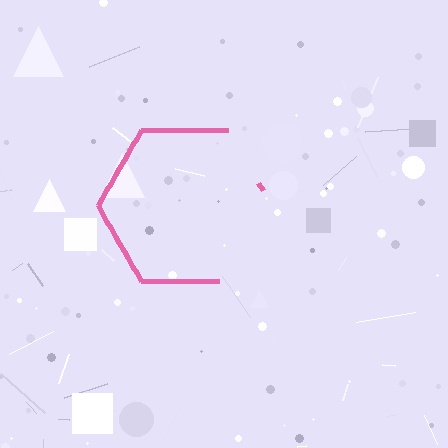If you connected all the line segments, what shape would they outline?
They would outline a hexagon.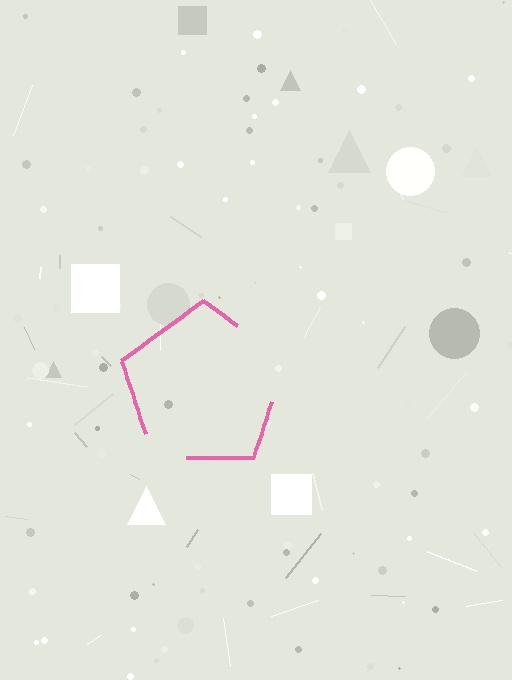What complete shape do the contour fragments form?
The contour fragments form a pentagon.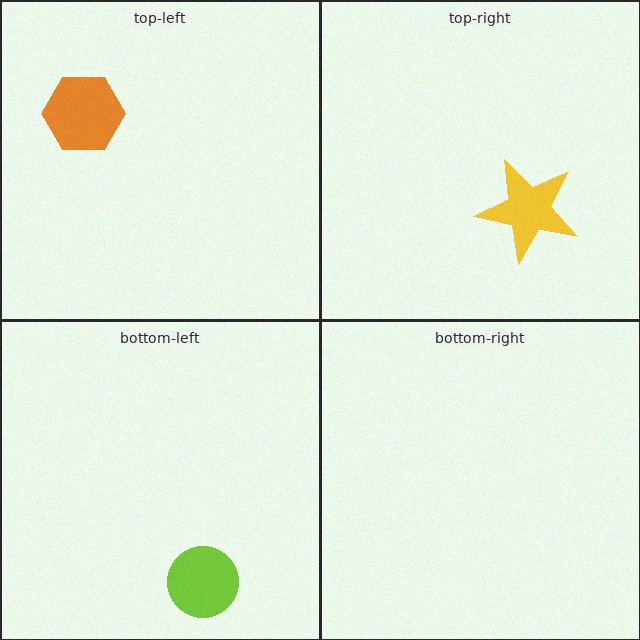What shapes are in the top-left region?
The orange hexagon.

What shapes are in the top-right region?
The yellow star.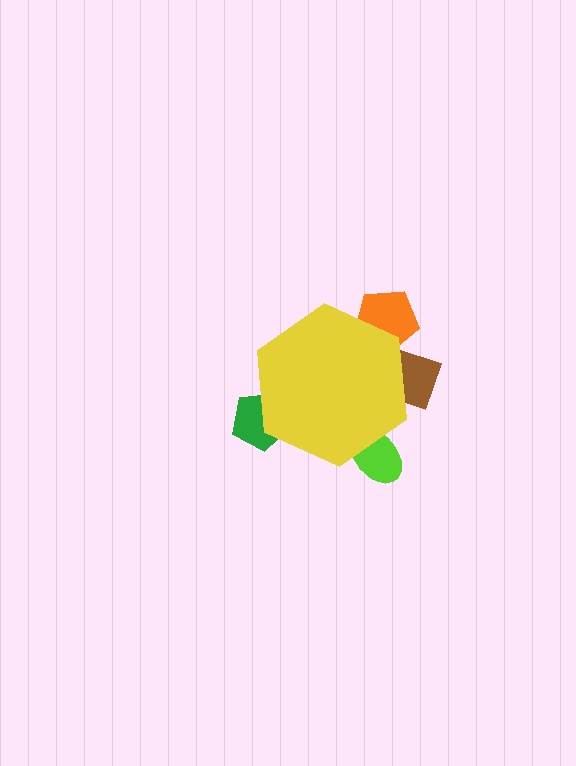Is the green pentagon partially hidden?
Yes, the green pentagon is partially hidden behind the yellow hexagon.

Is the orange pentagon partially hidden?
Yes, the orange pentagon is partially hidden behind the yellow hexagon.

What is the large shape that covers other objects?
A yellow hexagon.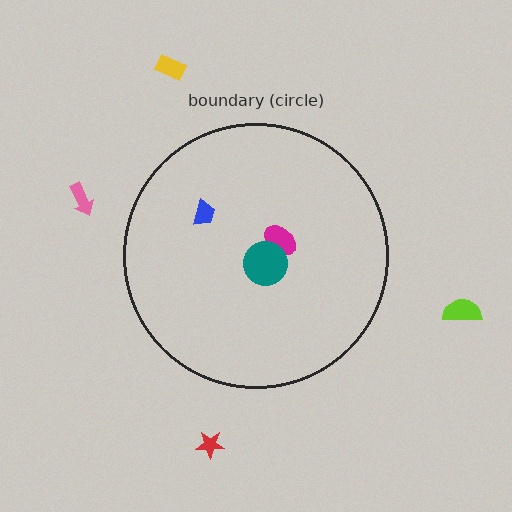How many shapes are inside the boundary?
3 inside, 4 outside.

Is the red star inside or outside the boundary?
Outside.